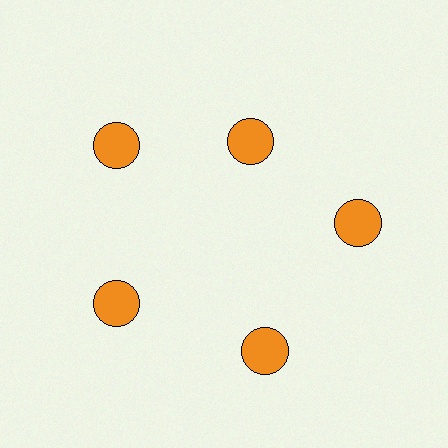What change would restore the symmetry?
The symmetry would be restored by moving it outward, back onto the ring so that all 5 circles sit at equal angles and equal distance from the center.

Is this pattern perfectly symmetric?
No. The 5 orange circles are arranged in a ring, but one element near the 1 o'clock position is pulled inward toward the center, breaking the 5-fold rotational symmetry.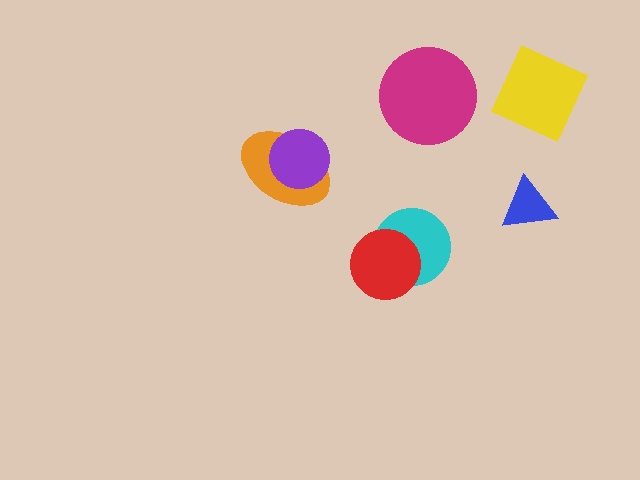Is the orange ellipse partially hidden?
Yes, it is partially covered by another shape.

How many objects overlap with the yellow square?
0 objects overlap with the yellow square.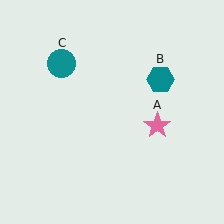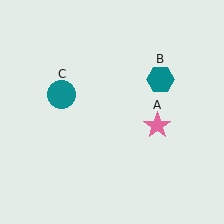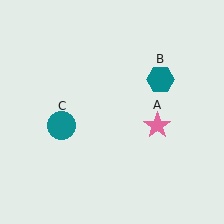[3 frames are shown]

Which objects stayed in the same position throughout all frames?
Pink star (object A) and teal hexagon (object B) remained stationary.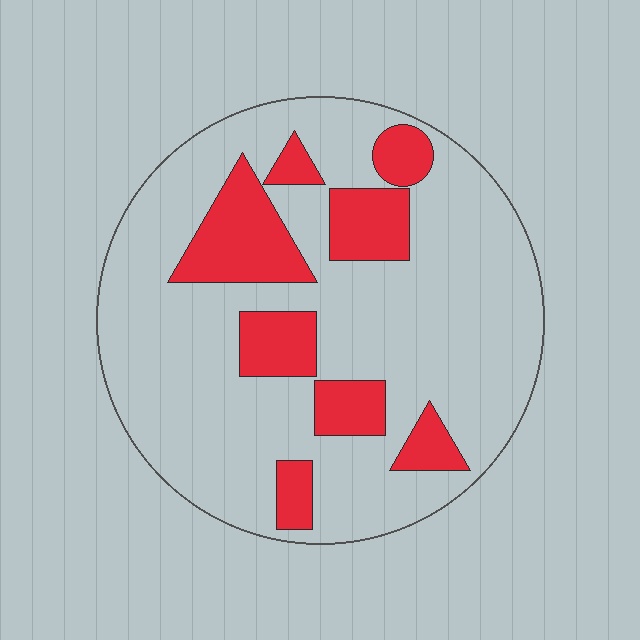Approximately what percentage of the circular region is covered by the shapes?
Approximately 20%.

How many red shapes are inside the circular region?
8.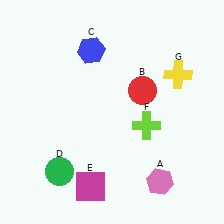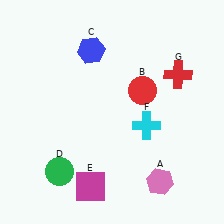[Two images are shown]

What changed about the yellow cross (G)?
In Image 1, G is yellow. In Image 2, it changed to red.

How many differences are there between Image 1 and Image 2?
There are 2 differences between the two images.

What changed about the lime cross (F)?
In Image 1, F is lime. In Image 2, it changed to cyan.